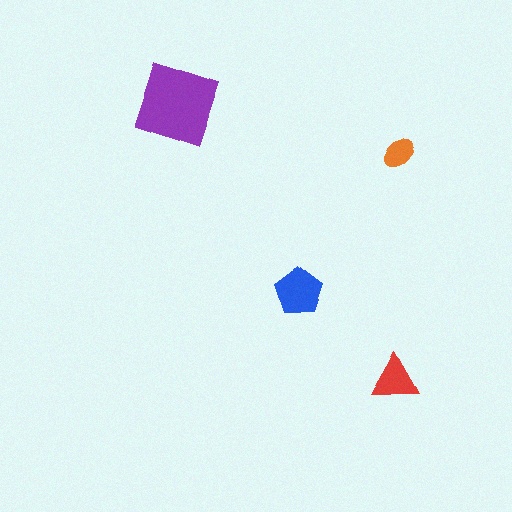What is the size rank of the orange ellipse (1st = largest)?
4th.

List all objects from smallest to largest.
The orange ellipse, the red triangle, the blue pentagon, the purple diamond.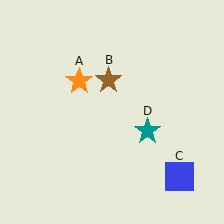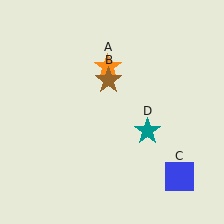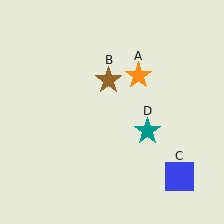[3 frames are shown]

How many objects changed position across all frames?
1 object changed position: orange star (object A).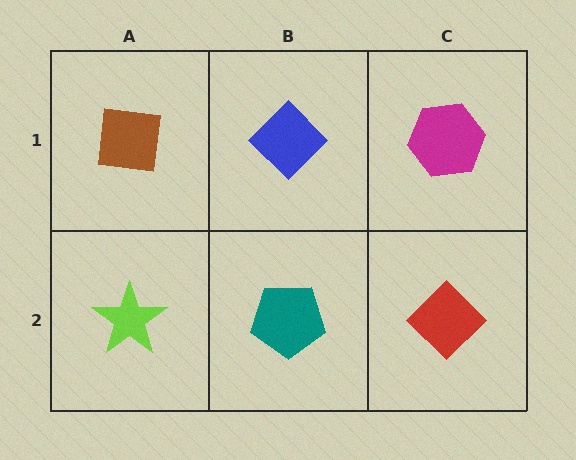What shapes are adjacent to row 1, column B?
A teal pentagon (row 2, column B), a brown square (row 1, column A), a magenta hexagon (row 1, column C).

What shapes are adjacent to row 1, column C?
A red diamond (row 2, column C), a blue diamond (row 1, column B).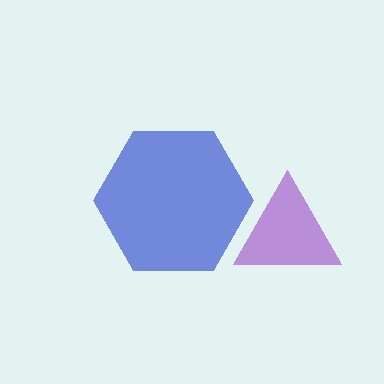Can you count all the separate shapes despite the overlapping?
Yes, there are 2 separate shapes.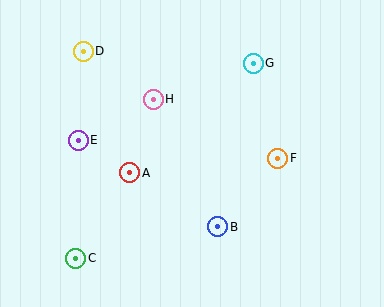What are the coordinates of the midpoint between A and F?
The midpoint between A and F is at (204, 165).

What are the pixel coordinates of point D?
Point D is at (83, 51).